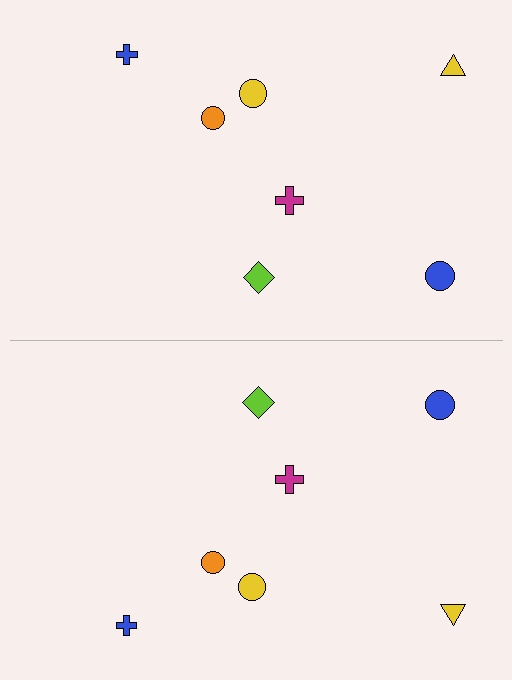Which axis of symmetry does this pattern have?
The pattern has a horizontal axis of symmetry running through the center of the image.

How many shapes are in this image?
There are 14 shapes in this image.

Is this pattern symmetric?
Yes, this pattern has bilateral (reflection) symmetry.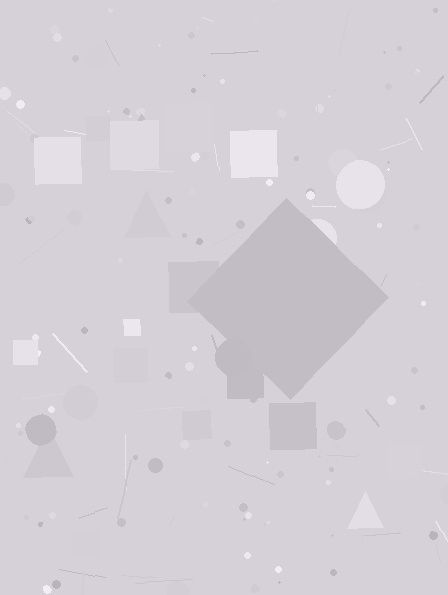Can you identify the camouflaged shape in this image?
The camouflaged shape is a diamond.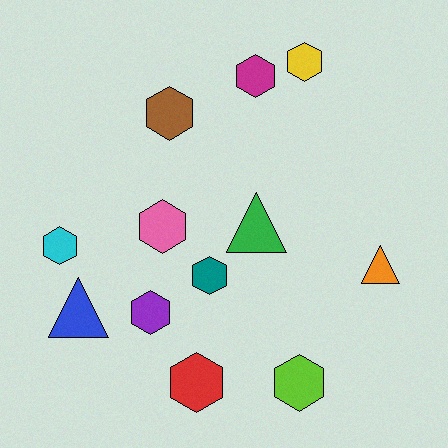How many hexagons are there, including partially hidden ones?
There are 9 hexagons.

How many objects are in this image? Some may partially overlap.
There are 12 objects.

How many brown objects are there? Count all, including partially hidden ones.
There is 1 brown object.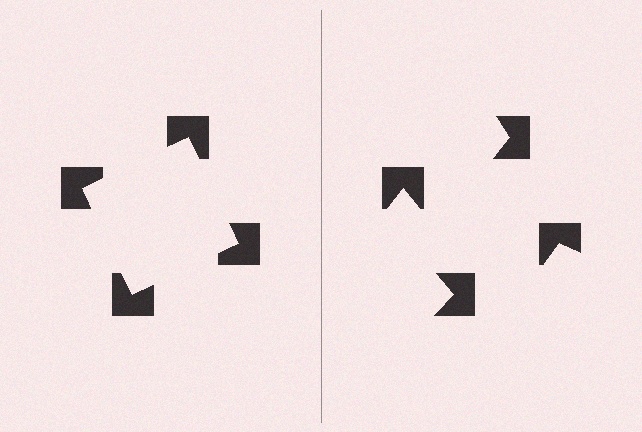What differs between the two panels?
The notched squares are positioned identically on both sides; only the wedge orientations differ. On the left they align to a square; on the right they are misaligned.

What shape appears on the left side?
An illusory square.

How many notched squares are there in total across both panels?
8 — 4 on each side.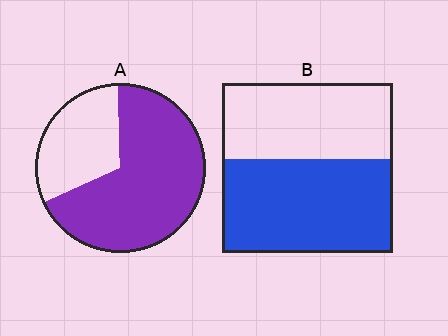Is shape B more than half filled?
Yes.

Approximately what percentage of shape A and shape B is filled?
A is approximately 70% and B is approximately 55%.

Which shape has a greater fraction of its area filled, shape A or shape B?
Shape A.